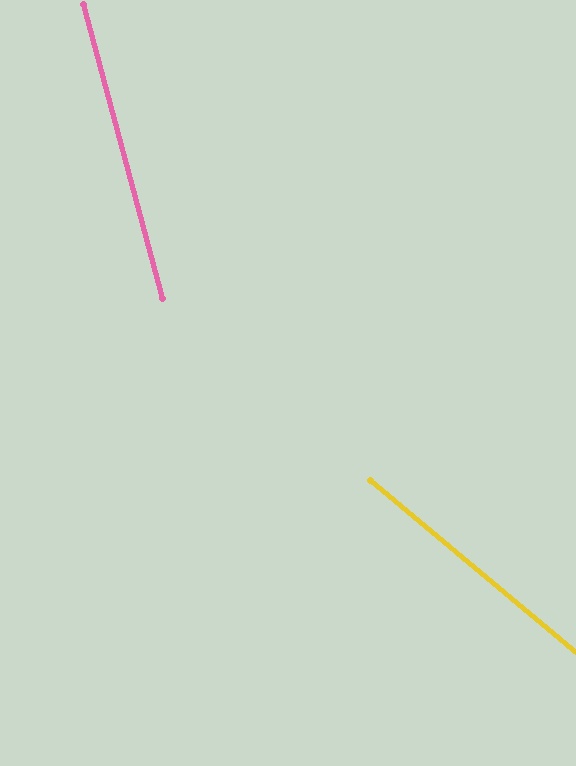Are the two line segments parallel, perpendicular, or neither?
Neither parallel nor perpendicular — they differ by about 35°.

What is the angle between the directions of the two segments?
Approximately 35 degrees.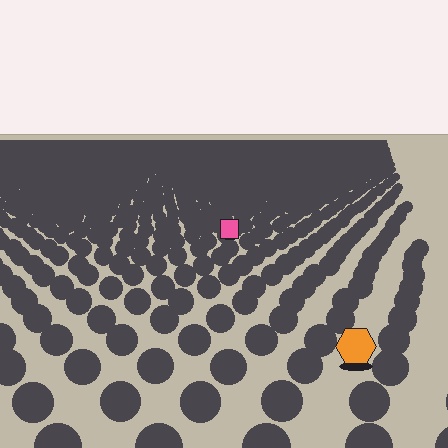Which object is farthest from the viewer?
The pink square is farthest from the viewer. It appears smaller and the ground texture around it is denser.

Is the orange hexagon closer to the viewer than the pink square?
Yes. The orange hexagon is closer — you can tell from the texture gradient: the ground texture is coarser near it.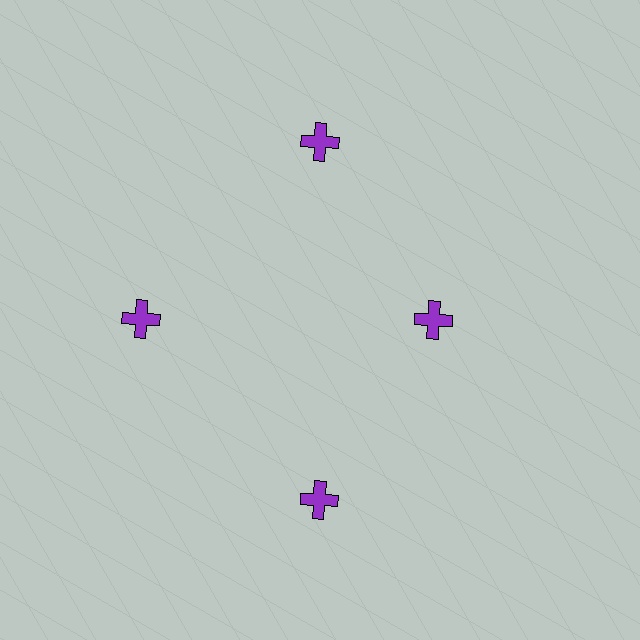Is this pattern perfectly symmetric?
No. The 4 purple crosses are arranged in a ring, but one element near the 3 o'clock position is pulled inward toward the center, breaking the 4-fold rotational symmetry.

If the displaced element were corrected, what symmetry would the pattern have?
It would have 4-fold rotational symmetry — the pattern would map onto itself every 90 degrees.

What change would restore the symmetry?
The symmetry would be restored by moving it outward, back onto the ring so that all 4 crosses sit at equal angles and equal distance from the center.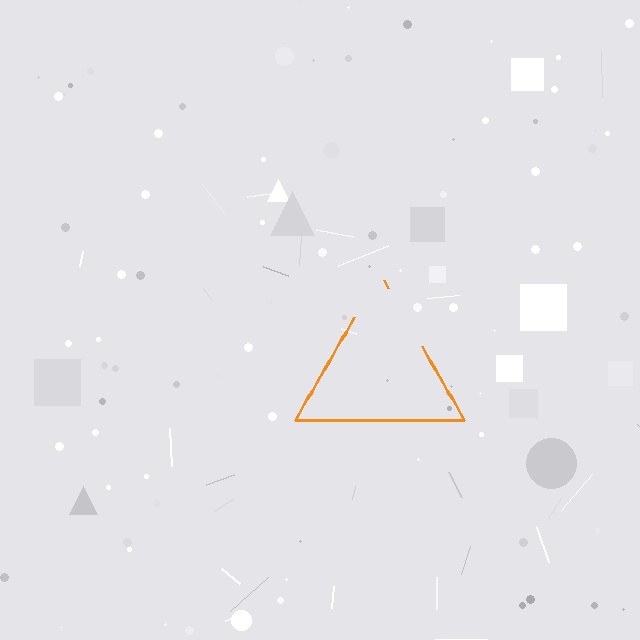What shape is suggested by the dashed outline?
The dashed outline suggests a triangle.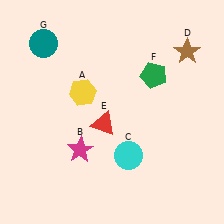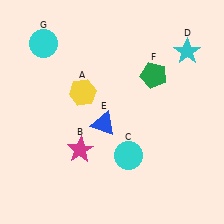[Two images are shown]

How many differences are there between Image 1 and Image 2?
There are 3 differences between the two images.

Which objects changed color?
D changed from brown to cyan. E changed from red to blue. G changed from teal to cyan.